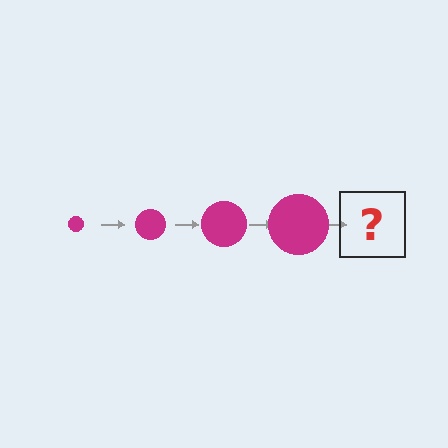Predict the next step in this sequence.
The next step is a magenta circle, larger than the previous one.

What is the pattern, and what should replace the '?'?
The pattern is that the circle gets progressively larger each step. The '?' should be a magenta circle, larger than the previous one.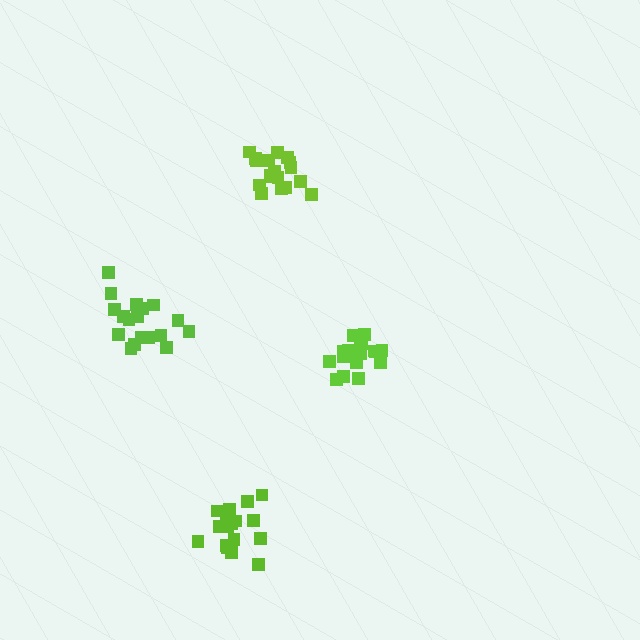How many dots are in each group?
Group 1: 19 dots, Group 2: 18 dots, Group 3: 17 dots, Group 4: 18 dots (72 total).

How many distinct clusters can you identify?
There are 4 distinct clusters.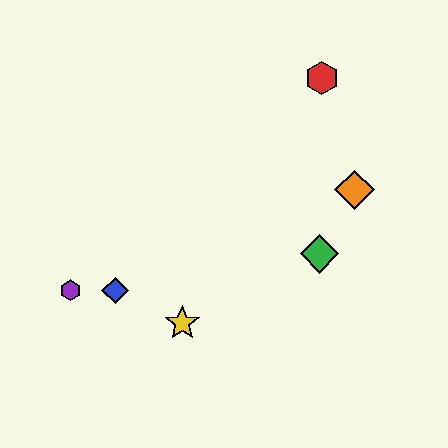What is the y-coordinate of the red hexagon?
The red hexagon is at y≈78.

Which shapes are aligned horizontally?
The blue diamond, the purple hexagon are aligned horizontally.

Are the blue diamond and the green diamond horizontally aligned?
No, the blue diamond is at y≈290 and the green diamond is at y≈254.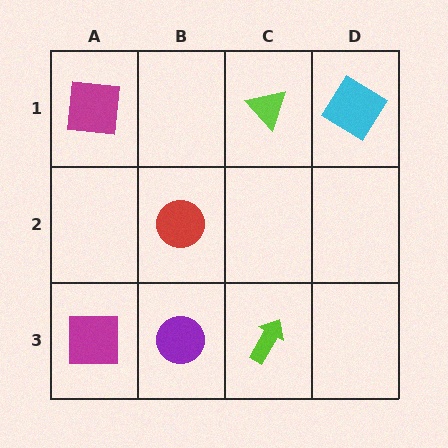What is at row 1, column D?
A cyan diamond.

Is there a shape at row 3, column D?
No, that cell is empty.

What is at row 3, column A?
A magenta square.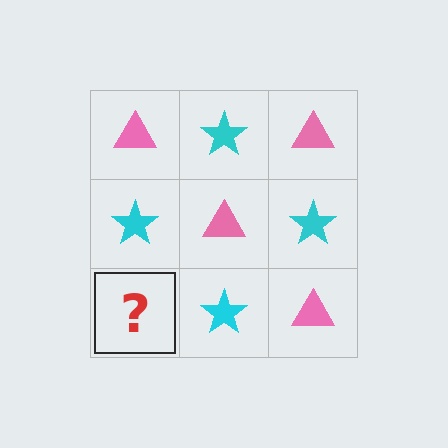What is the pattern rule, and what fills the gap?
The rule is that it alternates pink triangle and cyan star in a checkerboard pattern. The gap should be filled with a pink triangle.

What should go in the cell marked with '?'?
The missing cell should contain a pink triangle.